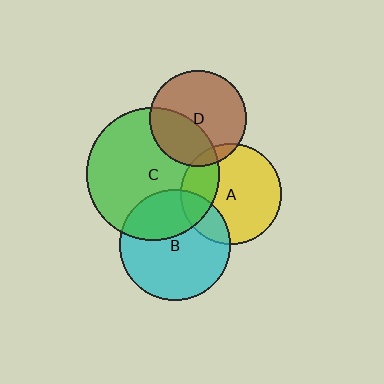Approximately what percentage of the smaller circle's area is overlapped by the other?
Approximately 35%.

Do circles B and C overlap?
Yes.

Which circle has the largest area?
Circle C (green).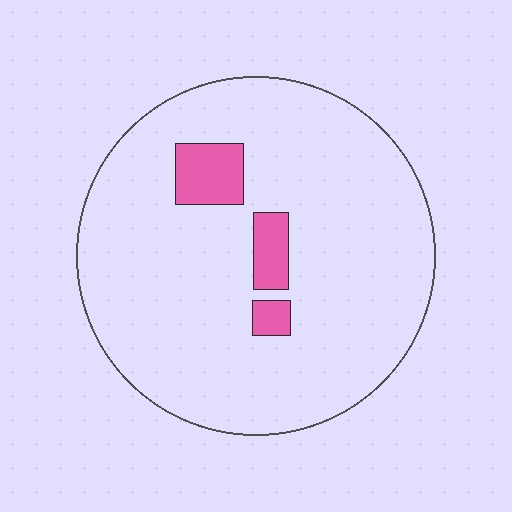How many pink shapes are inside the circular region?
3.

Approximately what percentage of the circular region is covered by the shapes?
Approximately 10%.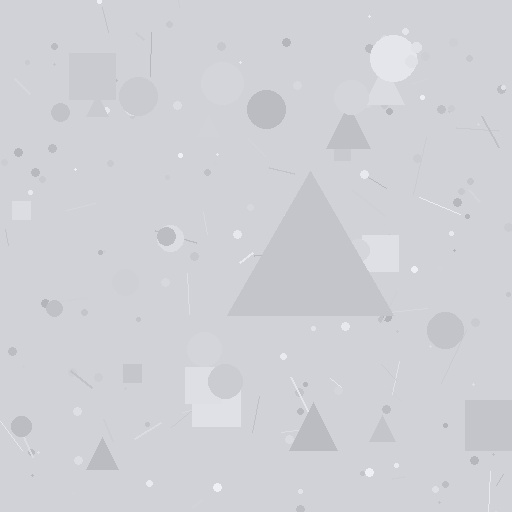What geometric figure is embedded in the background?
A triangle is embedded in the background.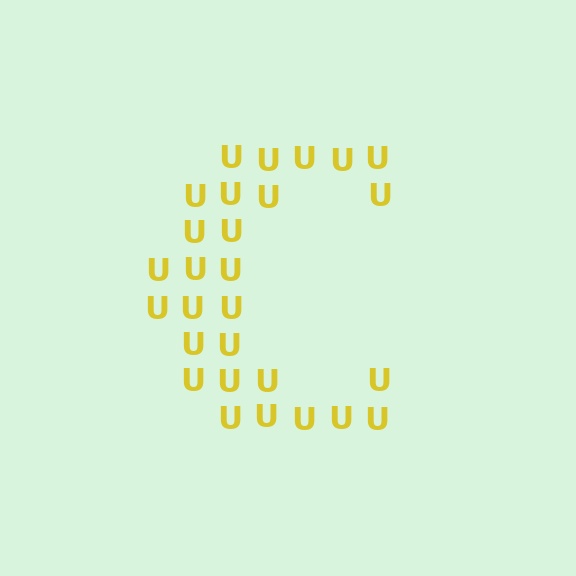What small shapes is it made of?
It is made of small letter U's.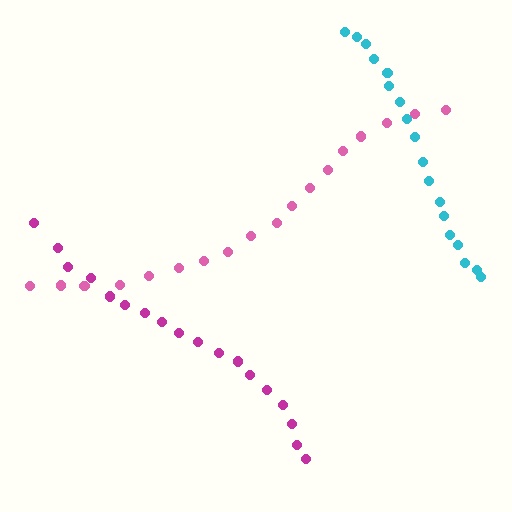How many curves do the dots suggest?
There are 3 distinct paths.